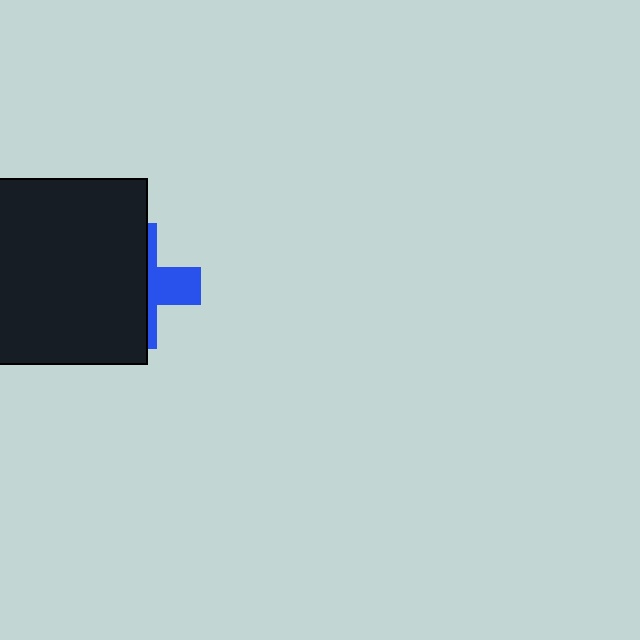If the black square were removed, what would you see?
You would see the complete blue cross.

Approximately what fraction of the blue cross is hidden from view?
Roughly 64% of the blue cross is hidden behind the black square.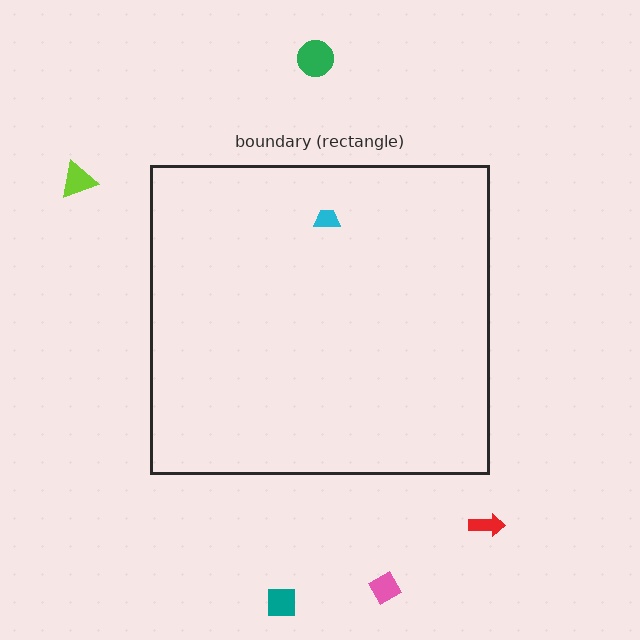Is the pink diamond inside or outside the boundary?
Outside.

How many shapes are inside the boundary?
1 inside, 5 outside.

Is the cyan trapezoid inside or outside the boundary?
Inside.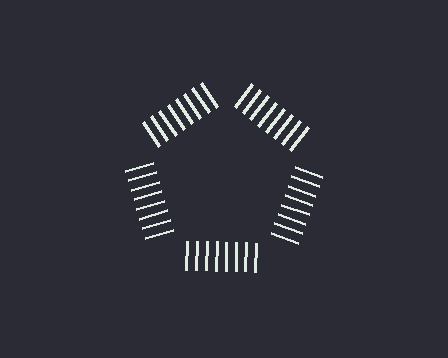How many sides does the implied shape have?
5 sides — the line-ends trace a pentagon.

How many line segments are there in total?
40 — 8 along each of the 5 edges.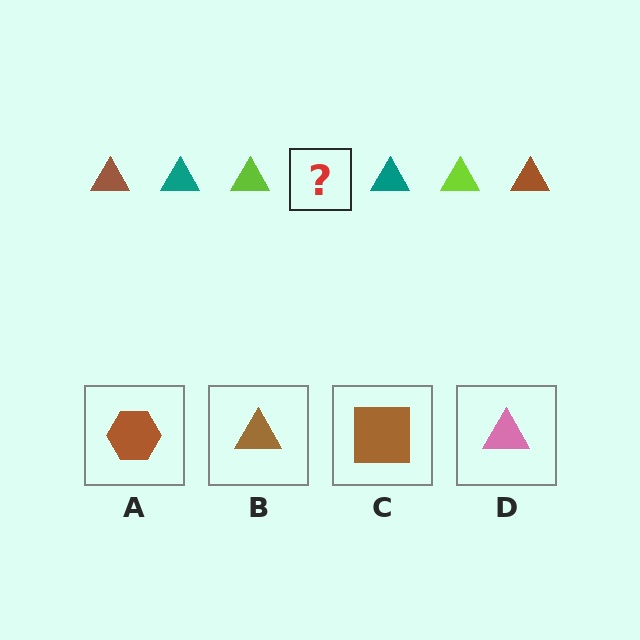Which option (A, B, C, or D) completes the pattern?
B.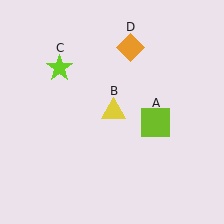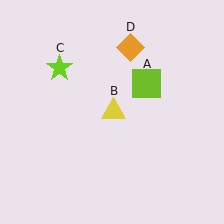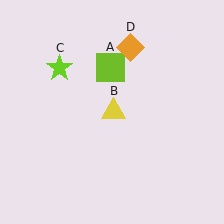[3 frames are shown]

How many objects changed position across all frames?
1 object changed position: lime square (object A).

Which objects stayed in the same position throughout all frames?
Yellow triangle (object B) and lime star (object C) and orange diamond (object D) remained stationary.